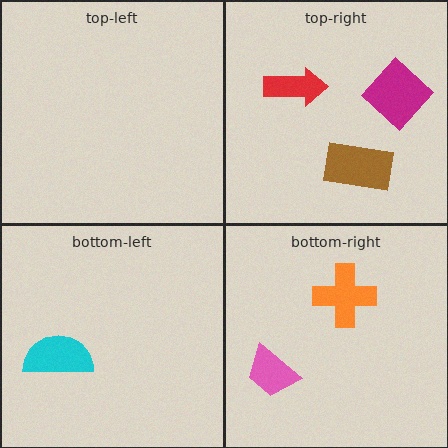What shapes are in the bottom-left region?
The cyan semicircle.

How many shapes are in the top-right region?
3.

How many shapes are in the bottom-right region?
2.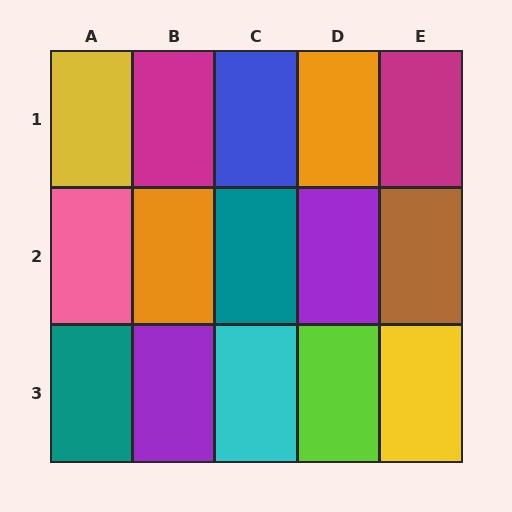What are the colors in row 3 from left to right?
Teal, purple, cyan, lime, yellow.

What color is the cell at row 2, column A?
Pink.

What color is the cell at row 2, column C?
Teal.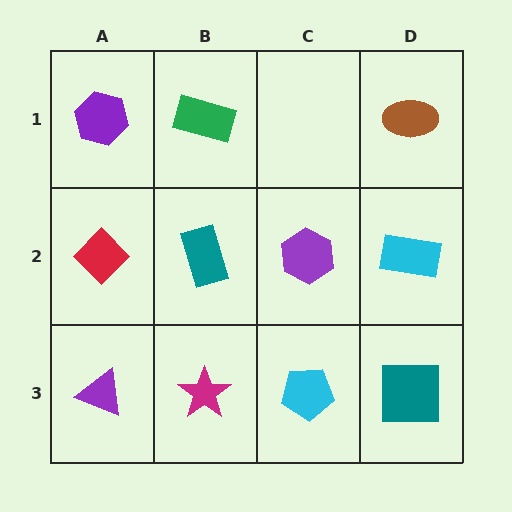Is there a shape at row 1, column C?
No, that cell is empty.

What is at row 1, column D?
A brown ellipse.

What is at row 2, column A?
A red diamond.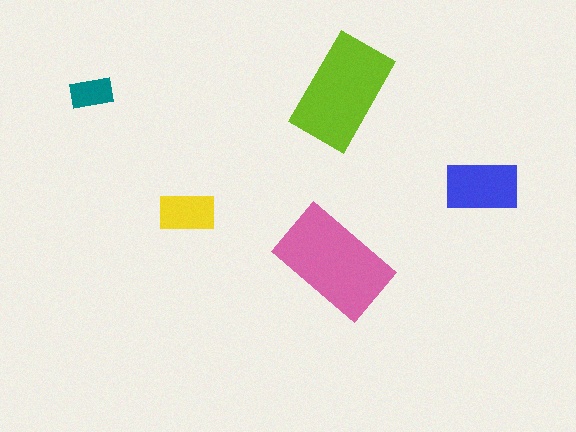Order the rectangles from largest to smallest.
the pink one, the lime one, the blue one, the yellow one, the teal one.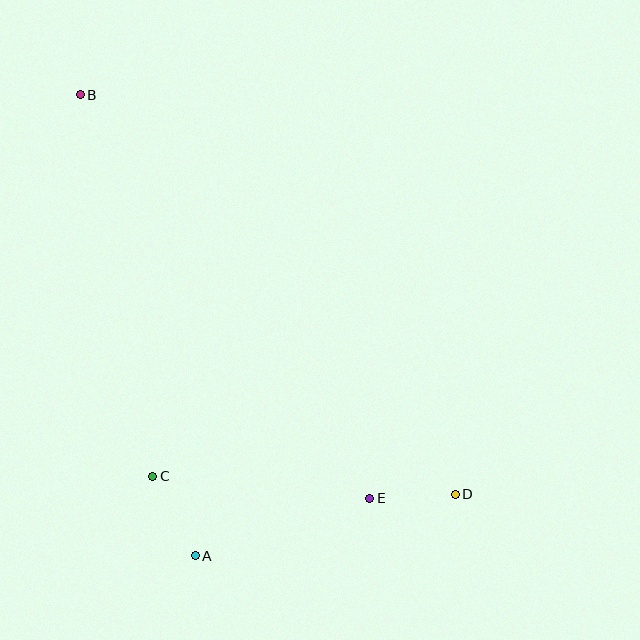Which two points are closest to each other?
Points D and E are closest to each other.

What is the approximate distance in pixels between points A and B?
The distance between A and B is approximately 475 pixels.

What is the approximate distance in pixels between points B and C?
The distance between B and C is approximately 388 pixels.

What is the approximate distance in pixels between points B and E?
The distance between B and E is approximately 497 pixels.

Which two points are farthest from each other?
Points B and D are farthest from each other.